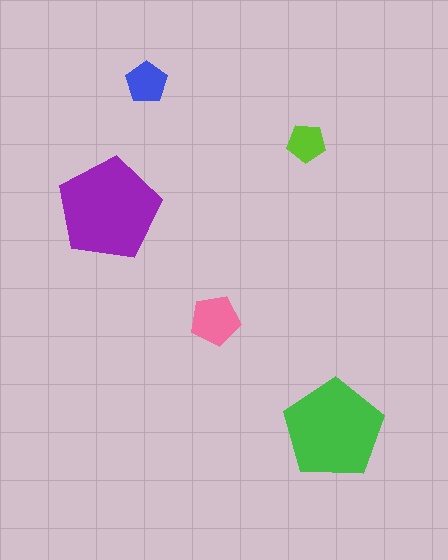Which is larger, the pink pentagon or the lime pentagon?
The pink one.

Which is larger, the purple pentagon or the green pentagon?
The purple one.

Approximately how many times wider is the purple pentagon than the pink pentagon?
About 2 times wider.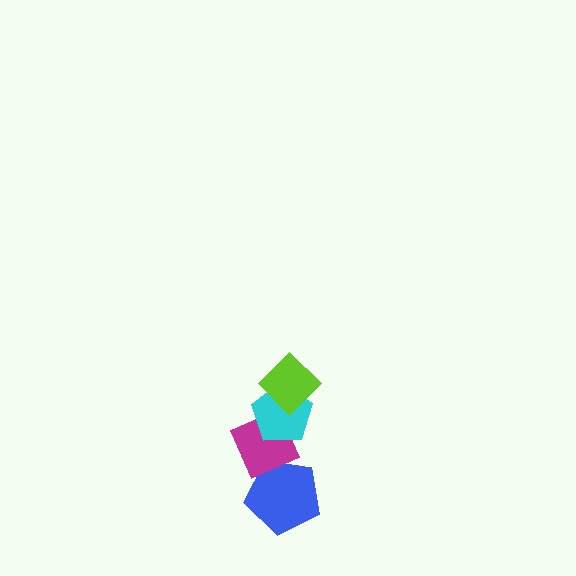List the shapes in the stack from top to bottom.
From top to bottom: the lime diamond, the cyan pentagon, the magenta diamond, the blue pentagon.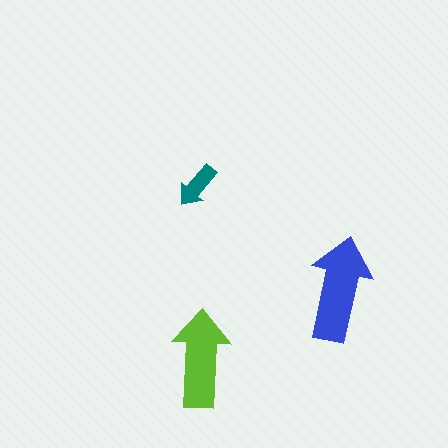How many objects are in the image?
There are 3 objects in the image.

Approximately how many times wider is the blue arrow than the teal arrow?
About 2.5 times wider.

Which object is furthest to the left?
The teal arrow is leftmost.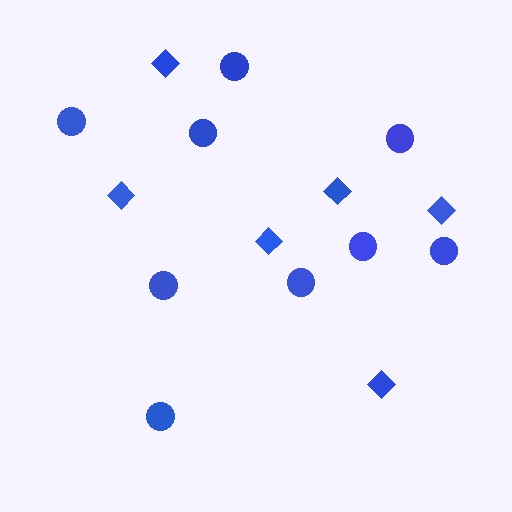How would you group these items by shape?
There are 2 groups: one group of diamonds (6) and one group of circles (9).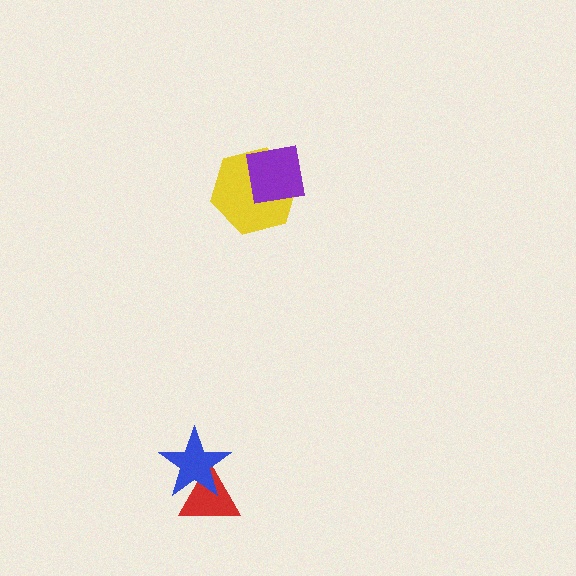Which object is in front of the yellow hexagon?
The purple square is in front of the yellow hexagon.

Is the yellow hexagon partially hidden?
Yes, it is partially covered by another shape.